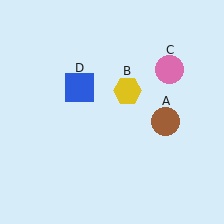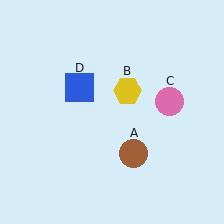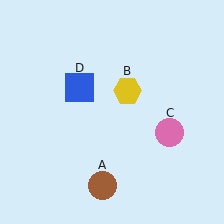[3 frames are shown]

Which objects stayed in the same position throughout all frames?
Yellow hexagon (object B) and blue square (object D) remained stationary.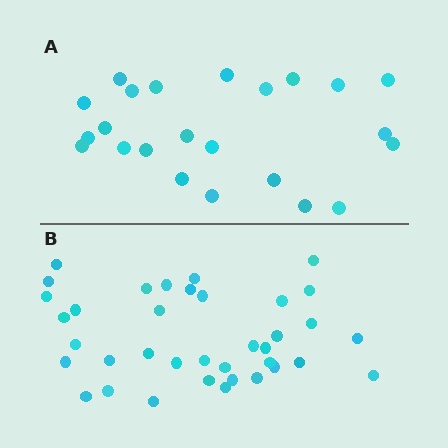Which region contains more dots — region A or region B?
Region B (the bottom region) has more dots.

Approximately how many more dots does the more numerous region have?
Region B has approximately 15 more dots than region A.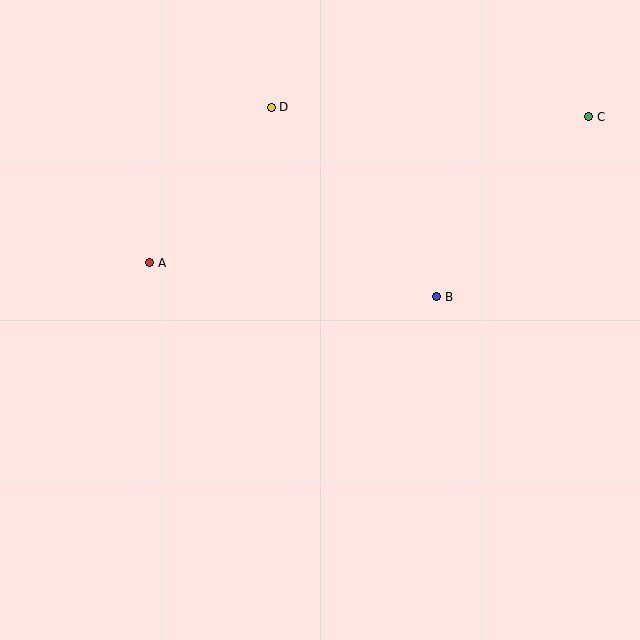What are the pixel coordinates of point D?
Point D is at (271, 107).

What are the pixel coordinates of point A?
Point A is at (150, 263).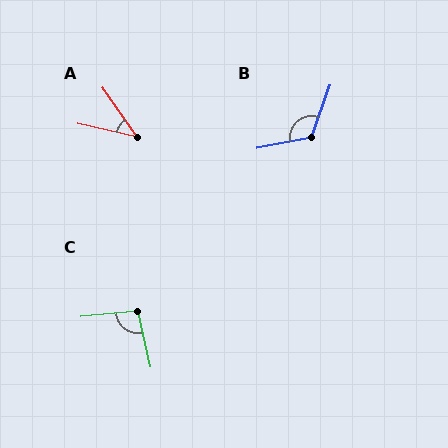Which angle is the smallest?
A, at approximately 42 degrees.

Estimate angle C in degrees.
Approximately 97 degrees.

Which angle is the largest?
B, at approximately 120 degrees.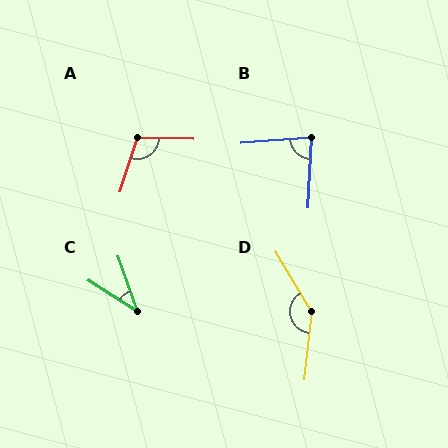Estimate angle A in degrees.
Approximately 106 degrees.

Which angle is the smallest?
C, at approximately 39 degrees.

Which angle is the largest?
D, at approximately 143 degrees.